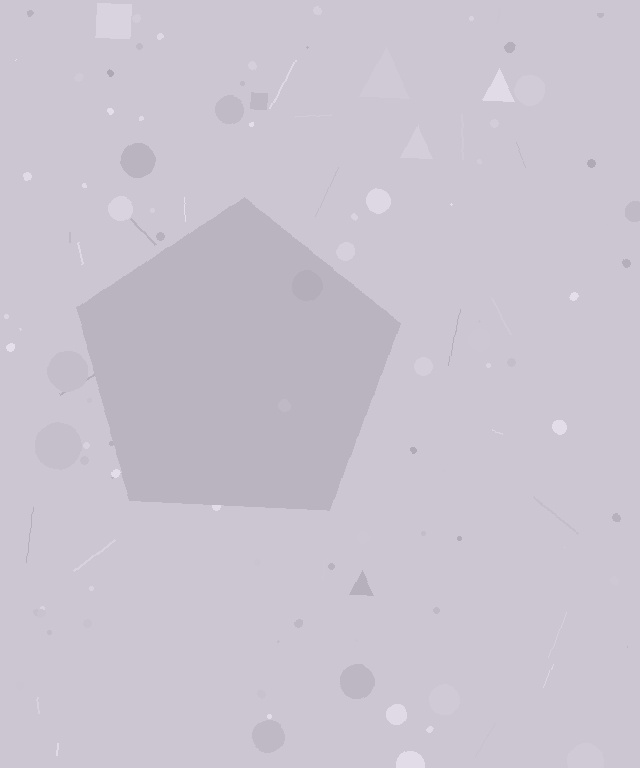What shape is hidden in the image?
A pentagon is hidden in the image.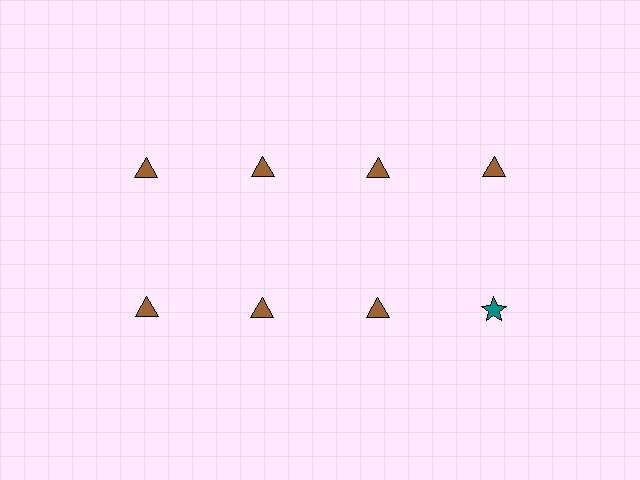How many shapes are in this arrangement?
There are 8 shapes arranged in a grid pattern.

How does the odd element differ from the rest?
It differs in both color (teal instead of brown) and shape (star instead of triangle).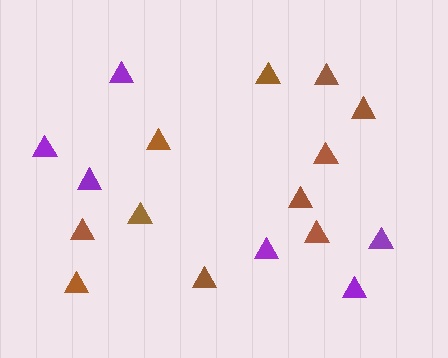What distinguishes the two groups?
There are 2 groups: one group of brown triangles (11) and one group of purple triangles (6).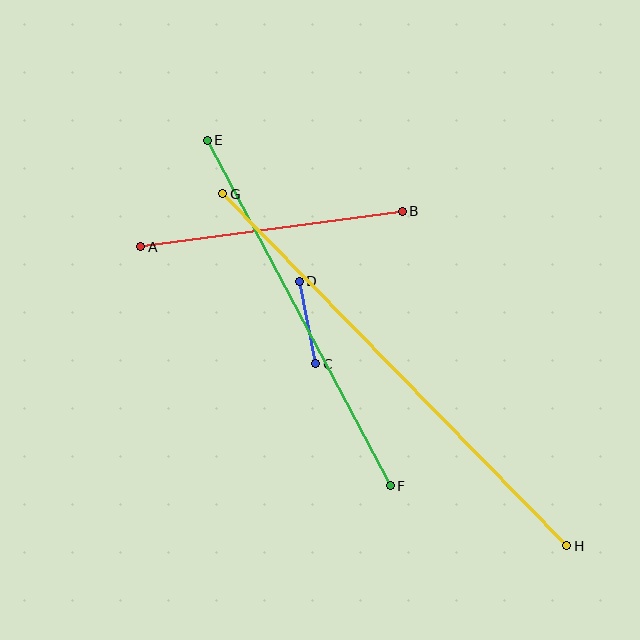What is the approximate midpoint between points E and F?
The midpoint is at approximately (299, 313) pixels.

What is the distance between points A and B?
The distance is approximately 264 pixels.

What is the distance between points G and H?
The distance is approximately 492 pixels.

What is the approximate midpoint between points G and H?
The midpoint is at approximately (395, 370) pixels.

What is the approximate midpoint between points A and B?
The midpoint is at approximately (272, 229) pixels.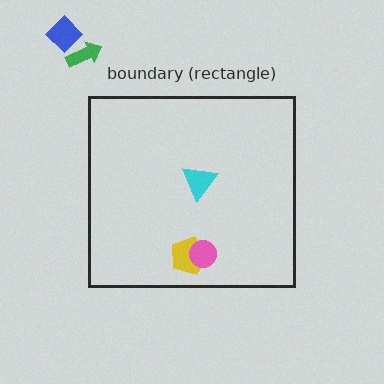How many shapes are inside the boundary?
3 inside, 2 outside.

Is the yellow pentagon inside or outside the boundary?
Inside.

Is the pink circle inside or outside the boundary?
Inside.